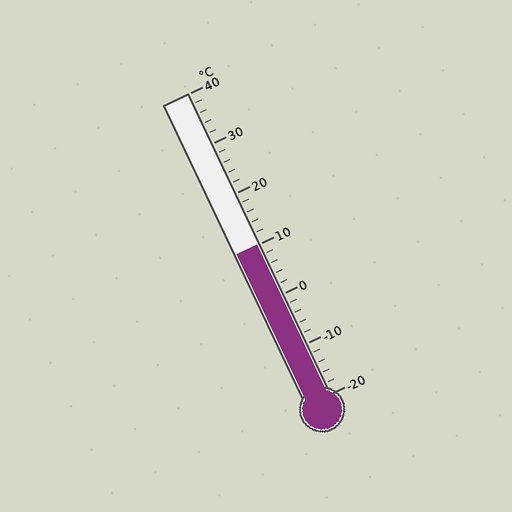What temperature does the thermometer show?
The thermometer shows approximately 10°C.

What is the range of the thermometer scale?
The thermometer scale ranges from -20°C to 40°C.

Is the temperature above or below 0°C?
The temperature is above 0°C.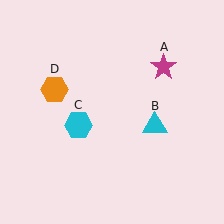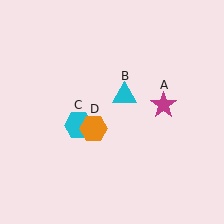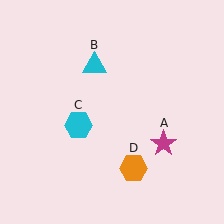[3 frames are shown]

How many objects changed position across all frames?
3 objects changed position: magenta star (object A), cyan triangle (object B), orange hexagon (object D).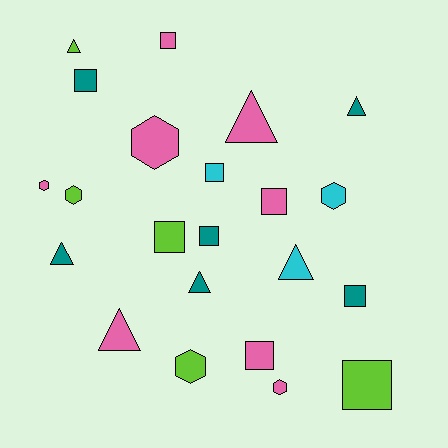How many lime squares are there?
There are 2 lime squares.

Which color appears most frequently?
Pink, with 8 objects.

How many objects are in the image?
There are 22 objects.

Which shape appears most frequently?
Square, with 9 objects.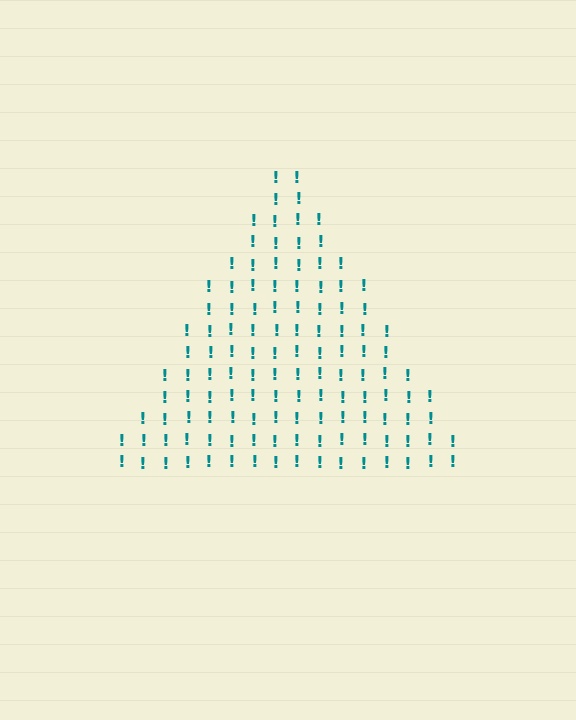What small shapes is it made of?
It is made of small exclamation marks.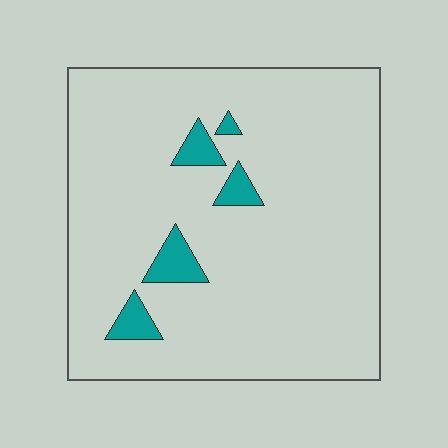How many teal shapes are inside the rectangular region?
5.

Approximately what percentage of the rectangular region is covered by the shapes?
Approximately 5%.